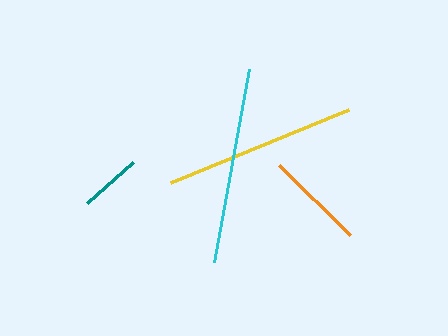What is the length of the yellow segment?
The yellow segment is approximately 192 pixels long.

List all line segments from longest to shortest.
From longest to shortest: cyan, yellow, orange, teal.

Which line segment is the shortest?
The teal line is the shortest at approximately 62 pixels.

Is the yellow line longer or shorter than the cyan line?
The cyan line is longer than the yellow line.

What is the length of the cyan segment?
The cyan segment is approximately 197 pixels long.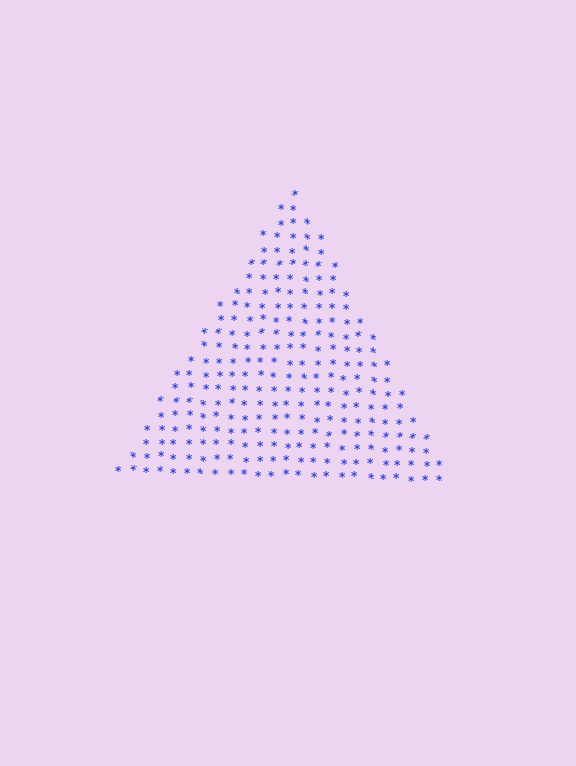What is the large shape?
The large shape is a triangle.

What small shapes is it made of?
It is made of small asterisks.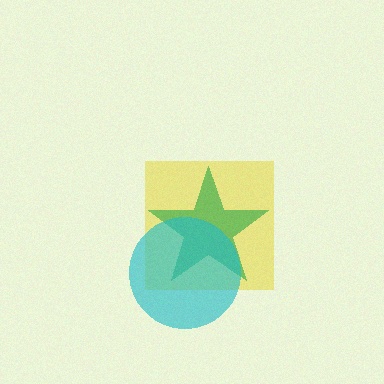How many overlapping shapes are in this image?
There are 3 overlapping shapes in the image.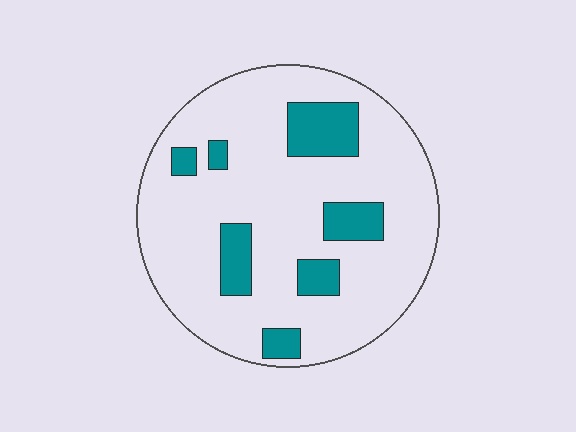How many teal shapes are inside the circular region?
7.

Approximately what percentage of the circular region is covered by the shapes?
Approximately 20%.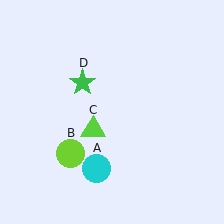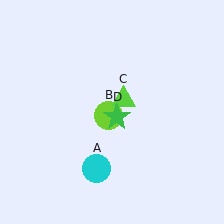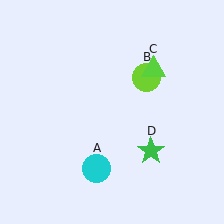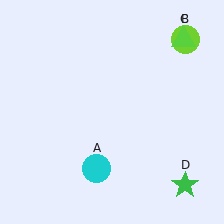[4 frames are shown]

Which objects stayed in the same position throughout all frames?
Cyan circle (object A) remained stationary.